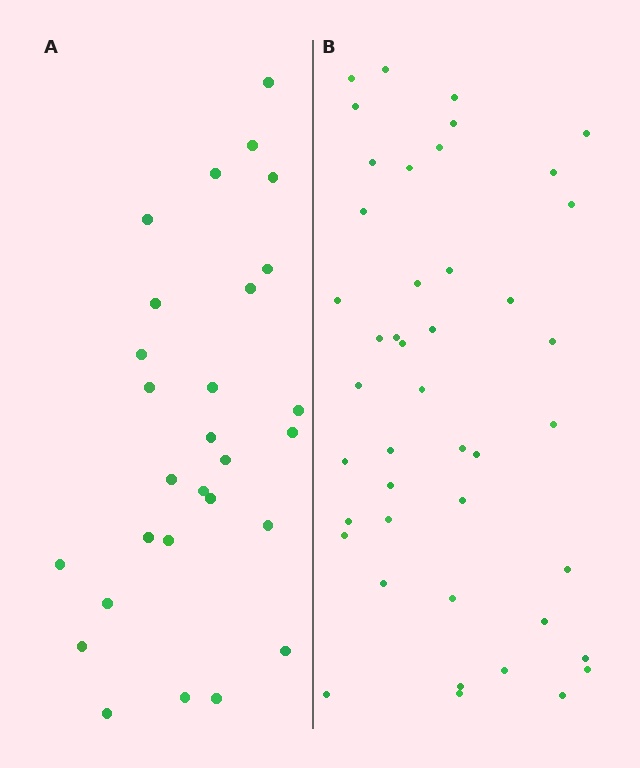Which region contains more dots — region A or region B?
Region B (the right region) has more dots.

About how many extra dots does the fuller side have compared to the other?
Region B has approximately 15 more dots than region A.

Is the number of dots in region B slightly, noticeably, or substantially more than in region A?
Region B has substantially more. The ratio is roughly 1.6 to 1.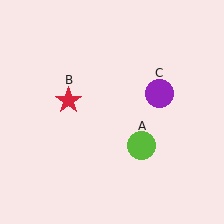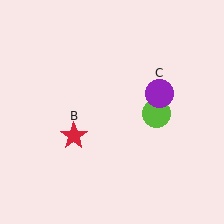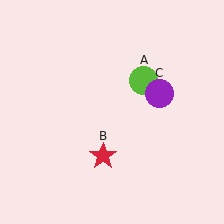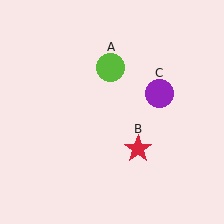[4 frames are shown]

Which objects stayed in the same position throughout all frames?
Purple circle (object C) remained stationary.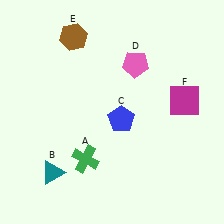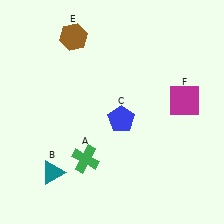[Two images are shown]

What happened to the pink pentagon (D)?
The pink pentagon (D) was removed in Image 2. It was in the top-right area of Image 1.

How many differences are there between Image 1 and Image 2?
There is 1 difference between the two images.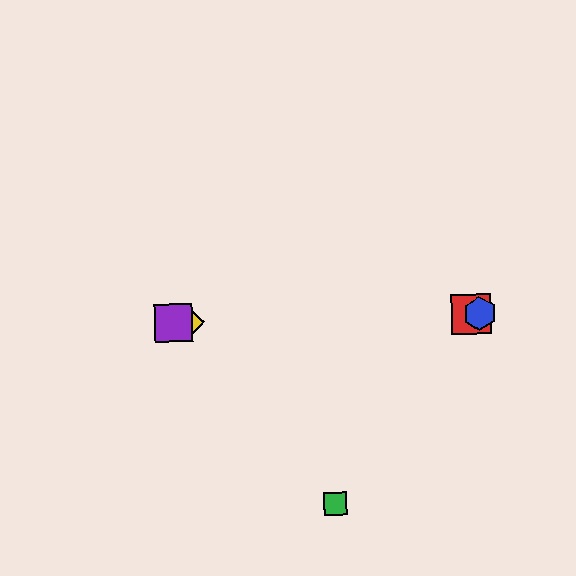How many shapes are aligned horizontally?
4 shapes (the red square, the blue hexagon, the yellow diamond, the purple square) are aligned horizontally.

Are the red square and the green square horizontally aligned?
No, the red square is at y≈314 and the green square is at y≈504.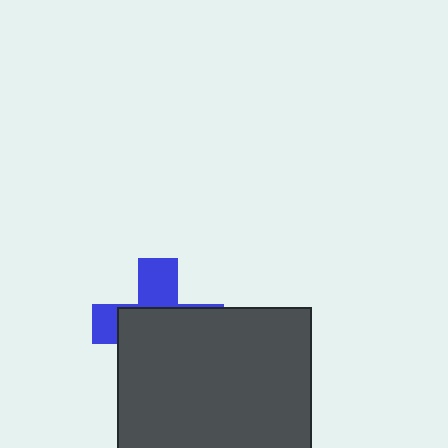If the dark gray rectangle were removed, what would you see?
You would see the complete blue cross.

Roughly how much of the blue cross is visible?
A small part of it is visible (roughly 37%).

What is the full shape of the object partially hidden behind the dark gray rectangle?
The partially hidden object is a blue cross.